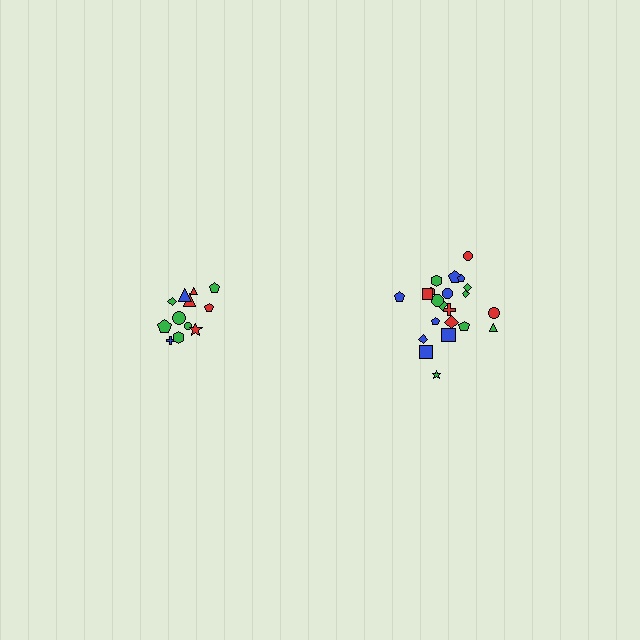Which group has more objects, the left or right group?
The right group.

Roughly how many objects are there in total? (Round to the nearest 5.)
Roughly 35 objects in total.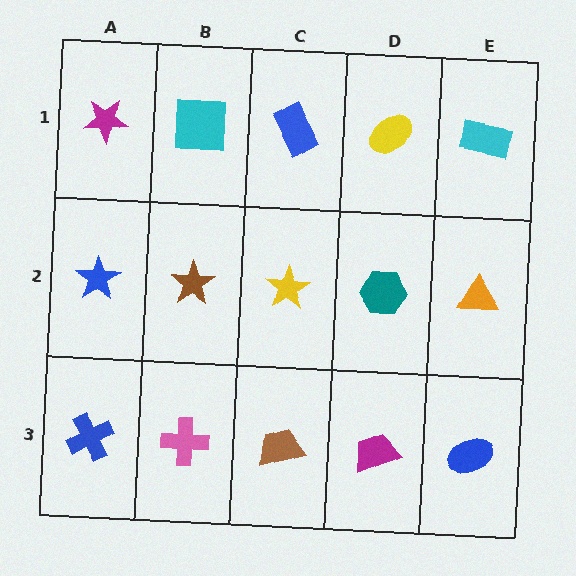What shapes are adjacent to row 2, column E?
A cyan rectangle (row 1, column E), a blue ellipse (row 3, column E), a teal hexagon (row 2, column D).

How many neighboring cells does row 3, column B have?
3.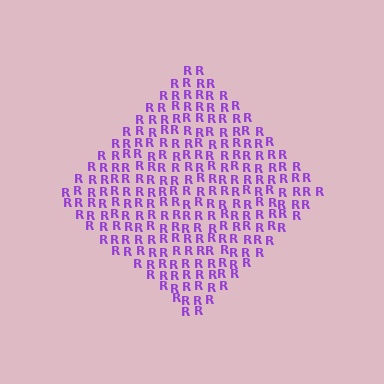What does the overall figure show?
The overall figure shows a diamond.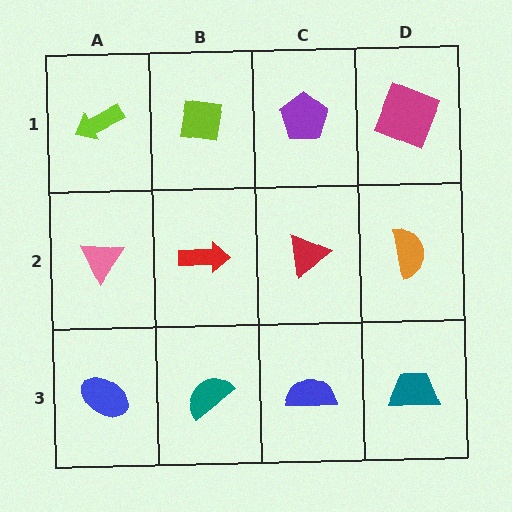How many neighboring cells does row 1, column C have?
3.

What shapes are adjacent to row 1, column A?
A pink triangle (row 2, column A), a lime square (row 1, column B).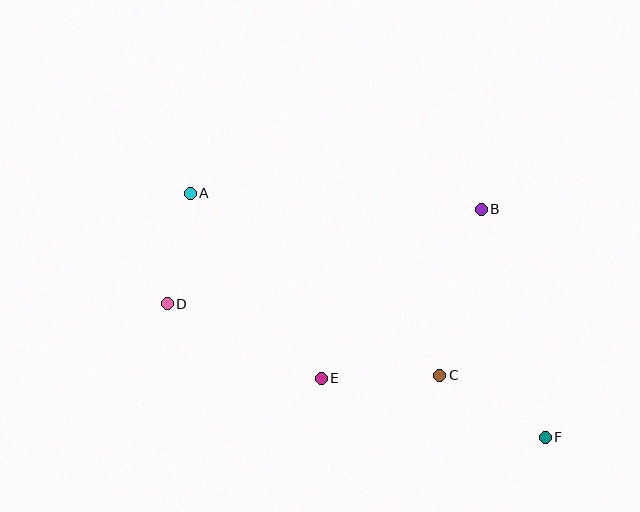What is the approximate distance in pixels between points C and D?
The distance between C and D is approximately 281 pixels.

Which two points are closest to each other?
Points A and D are closest to each other.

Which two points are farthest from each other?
Points A and F are farthest from each other.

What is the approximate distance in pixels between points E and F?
The distance between E and F is approximately 232 pixels.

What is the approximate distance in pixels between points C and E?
The distance between C and E is approximately 119 pixels.